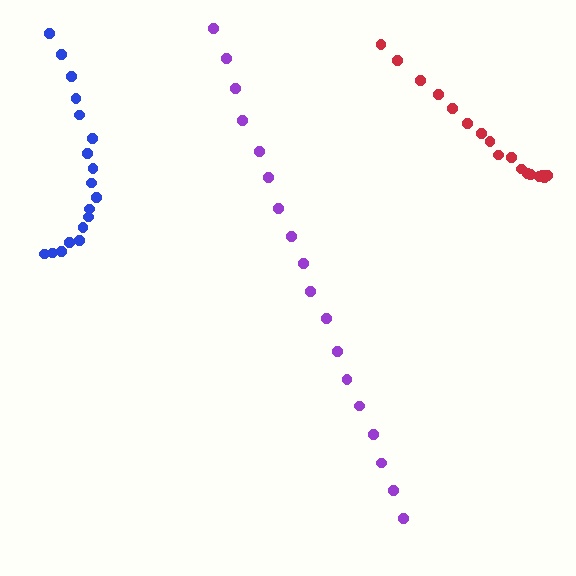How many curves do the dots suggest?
There are 3 distinct paths.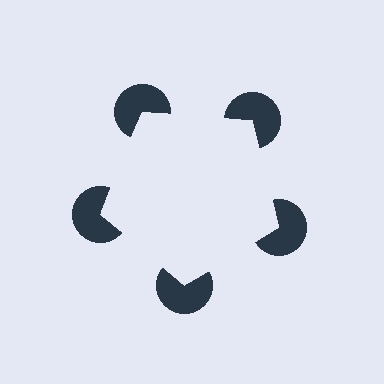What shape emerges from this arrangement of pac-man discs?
An illusory pentagon — its edges are inferred from the aligned wedge cuts in the pac-man discs, not physically drawn.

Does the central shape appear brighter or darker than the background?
It typically appears slightly brighter than the background, even though no actual brightness change is drawn.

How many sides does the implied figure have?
5 sides.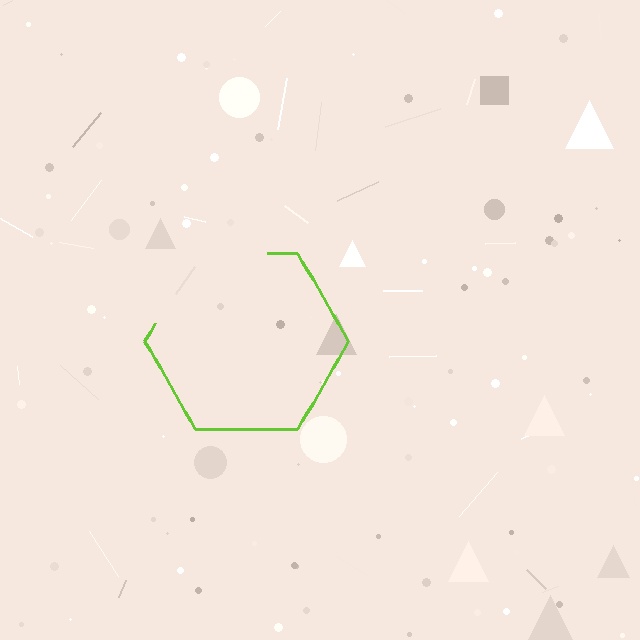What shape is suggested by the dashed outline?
The dashed outline suggests a hexagon.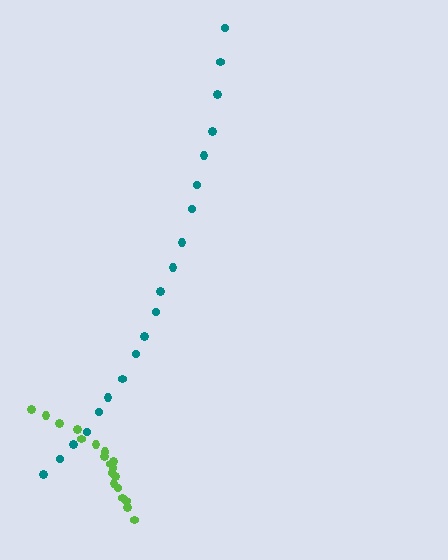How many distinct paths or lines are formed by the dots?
There are 2 distinct paths.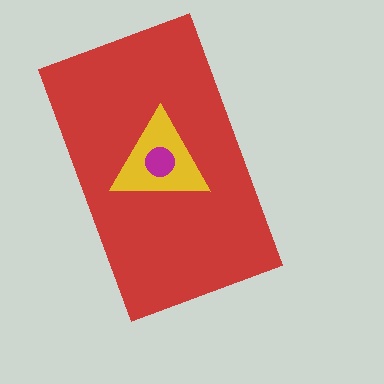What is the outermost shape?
The red rectangle.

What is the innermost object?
The magenta circle.